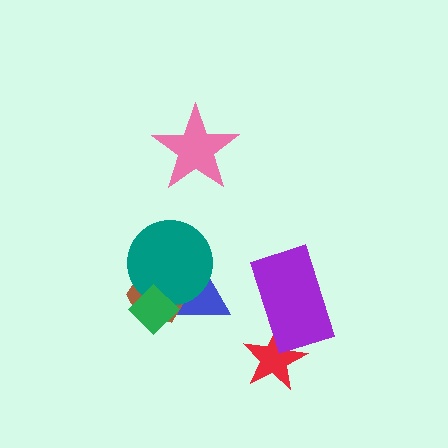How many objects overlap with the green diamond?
3 objects overlap with the green diamond.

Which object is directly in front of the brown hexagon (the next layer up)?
The teal circle is directly in front of the brown hexagon.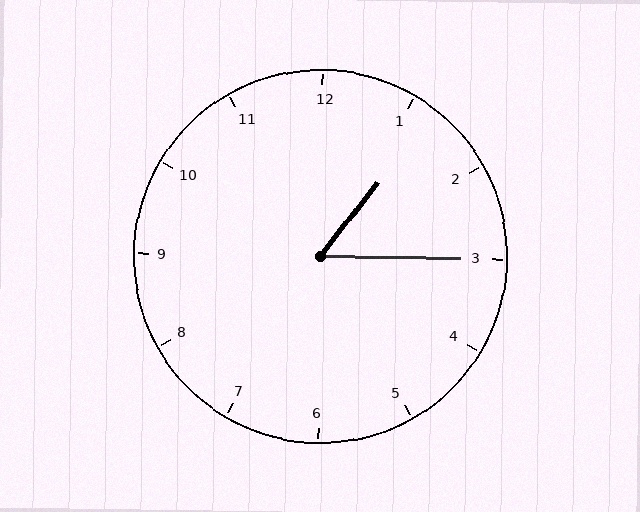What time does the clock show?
1:15.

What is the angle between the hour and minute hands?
Approximately 52 degrees.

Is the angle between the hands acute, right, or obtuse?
It is acute.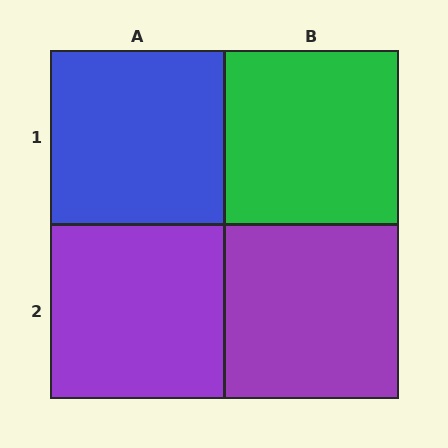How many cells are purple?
2 cells are purple.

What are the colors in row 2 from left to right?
Purple, purple.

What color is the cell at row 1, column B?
Green.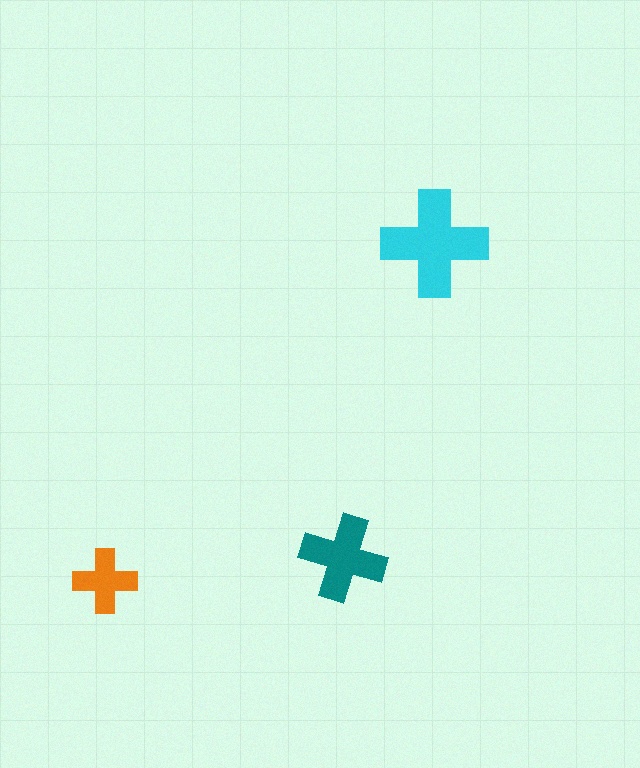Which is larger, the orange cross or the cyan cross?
The cyan one.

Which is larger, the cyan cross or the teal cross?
The cyan one.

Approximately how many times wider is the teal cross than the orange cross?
About 1.5 times wider.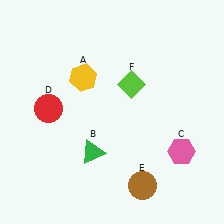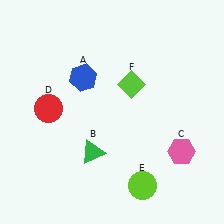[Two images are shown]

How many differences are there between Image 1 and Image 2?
There are 2 differences between the two images.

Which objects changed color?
A changed from yellow to blue. E changed from brown to lime.